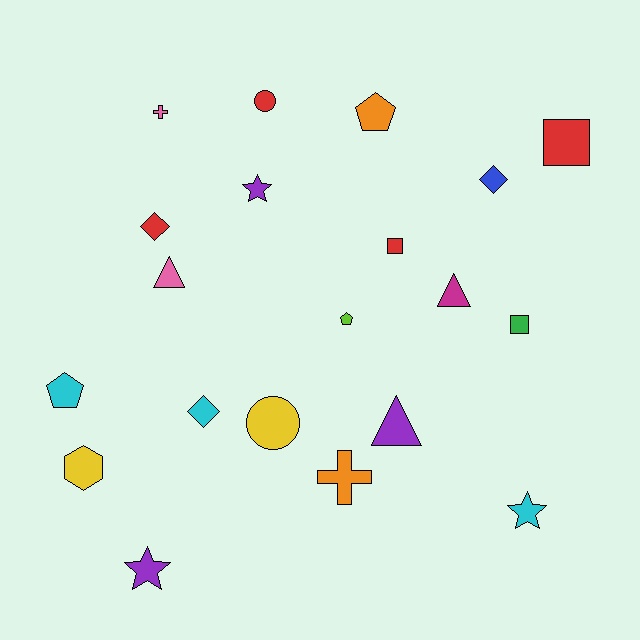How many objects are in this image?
There are 20 objects.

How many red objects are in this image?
There are 4 red objects.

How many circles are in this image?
There are 2 circles.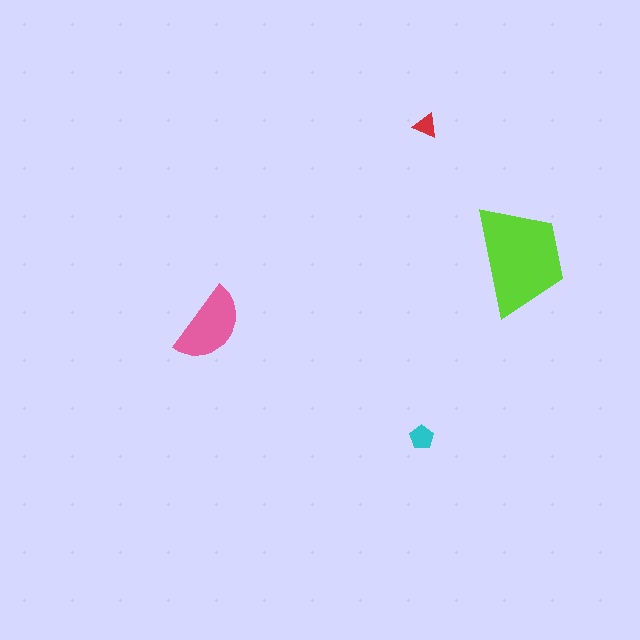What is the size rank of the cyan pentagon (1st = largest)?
3rd.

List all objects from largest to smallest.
The lime trapezoid, the pink semicircle, the cyan pentagon, the red triangle.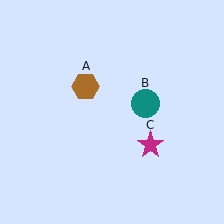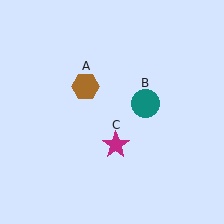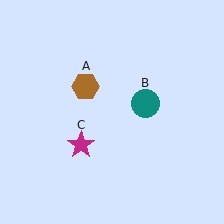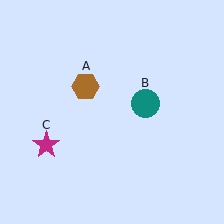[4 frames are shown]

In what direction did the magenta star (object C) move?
The magenta star (object C) moved left.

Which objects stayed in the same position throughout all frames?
Brown hexagon (object A) and teal circle (object B) remained stationary.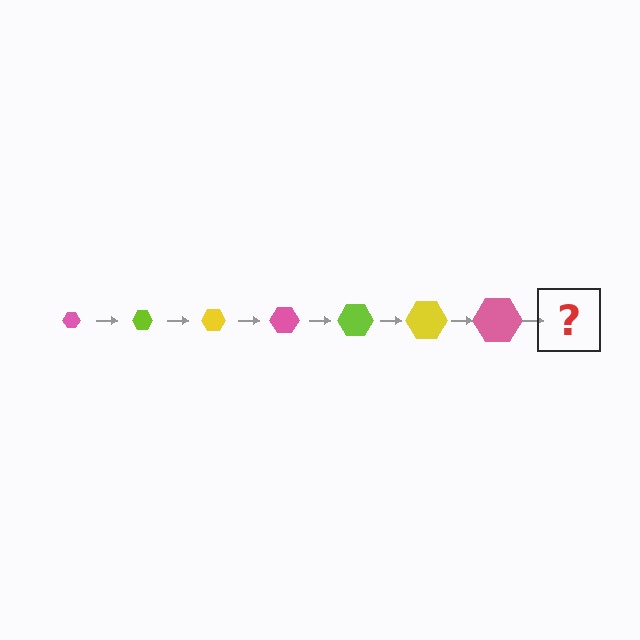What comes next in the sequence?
The next element should be a lime hexagon, larger than the previous one.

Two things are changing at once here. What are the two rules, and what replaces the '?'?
The two rules are that the hexagon grows larger each step and the color cycles through pink, lime, and yellow. The '?' should be a lime hexagon, larger than the previous one.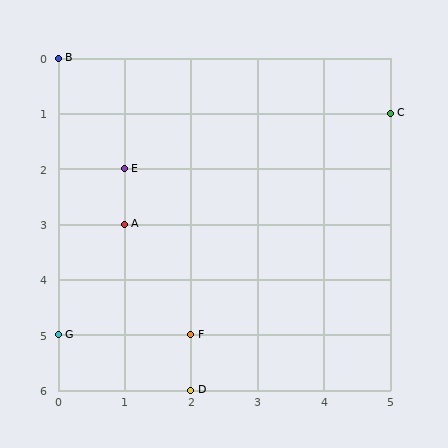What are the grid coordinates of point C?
Point C is at grid coordinates (5, 1).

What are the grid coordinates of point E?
Point E is at grid coordinates (1, 2).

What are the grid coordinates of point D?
Point D is at grid coordinates (2, 6).